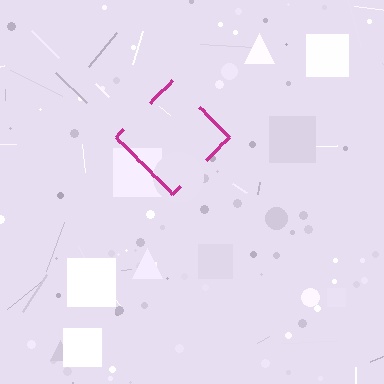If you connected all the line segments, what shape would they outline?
They would outline a diamond.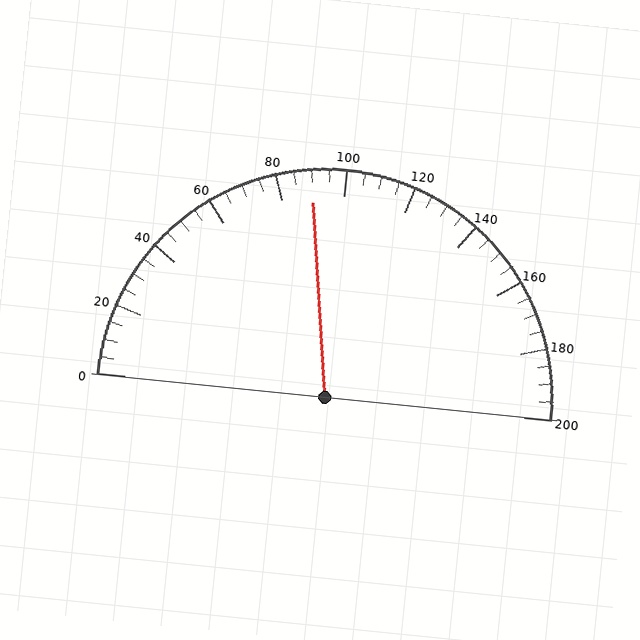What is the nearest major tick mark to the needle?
The nearest major tick mark is 80.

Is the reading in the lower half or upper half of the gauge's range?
The reading is in the lower half of the range (0 to 200).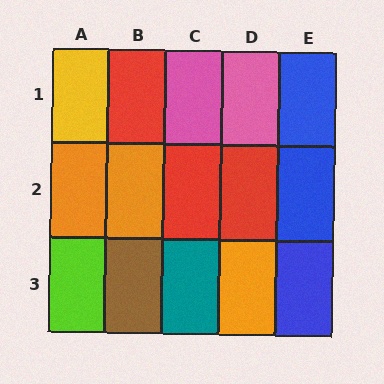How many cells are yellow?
1 cell is yellow.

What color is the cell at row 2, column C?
Red.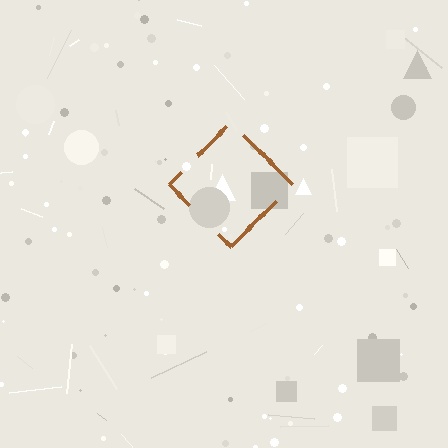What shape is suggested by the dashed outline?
The dashed outline suggests a diamond.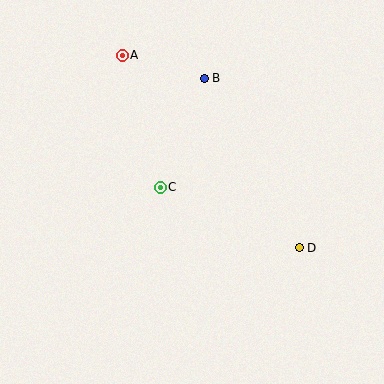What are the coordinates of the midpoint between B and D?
The midpoint between B and D is at (252, 163).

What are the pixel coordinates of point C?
Point C is at (160, 187).